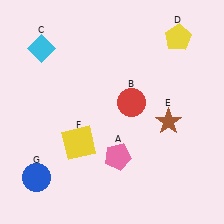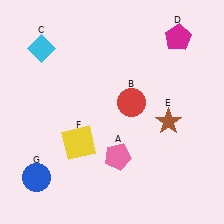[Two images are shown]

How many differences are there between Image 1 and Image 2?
There is 1 difference between the two images.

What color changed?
The pentagon (D) changed from yellow in Image 1 to magenta in Image 2.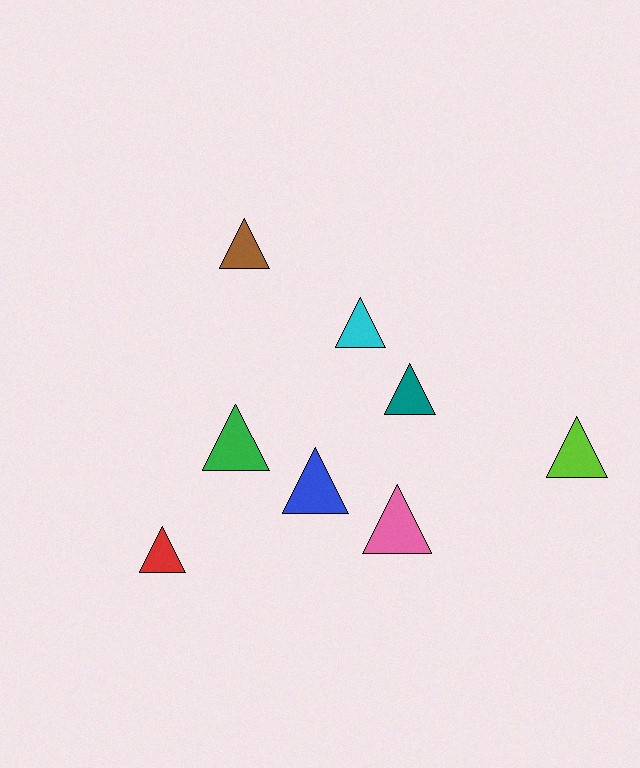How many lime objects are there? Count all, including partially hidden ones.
There is 1 lime object.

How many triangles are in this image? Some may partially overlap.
There are 8 triangles.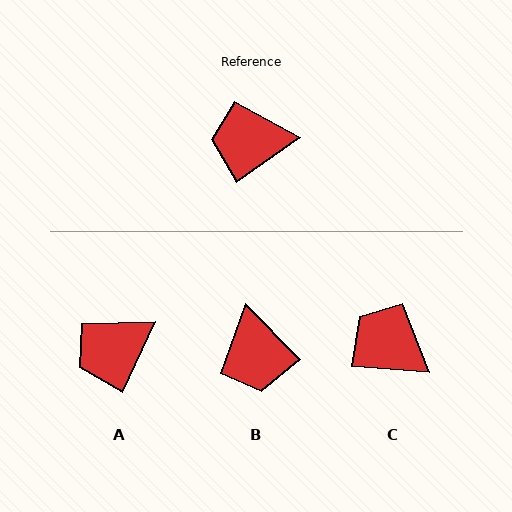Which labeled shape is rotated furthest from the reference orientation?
B, about 98 degrees away.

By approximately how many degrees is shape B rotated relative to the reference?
Approximately 98 degrees counter-clockwise.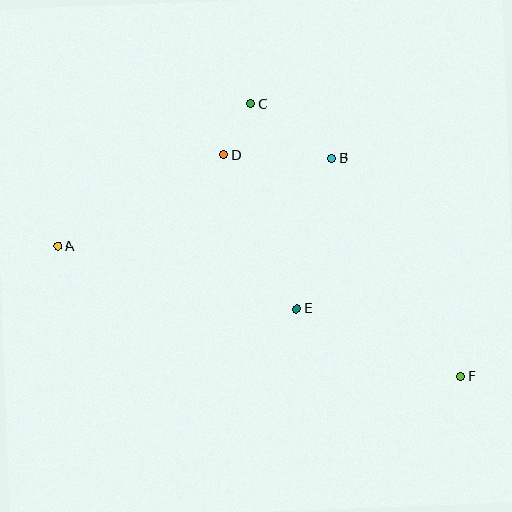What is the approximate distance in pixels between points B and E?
The distance between B and E is approximately 154 pixels.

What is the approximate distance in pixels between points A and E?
The distance between A and E is approximately 247 pixels.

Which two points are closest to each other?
Points C and D are closest to each other.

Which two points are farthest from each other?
Points A and F are farthest from each other.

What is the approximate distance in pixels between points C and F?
The distance between C and F is approximately 344 pixels.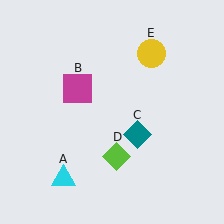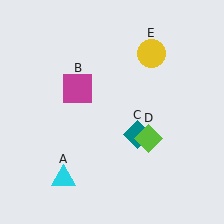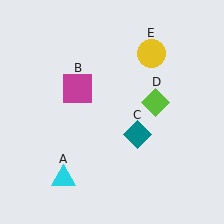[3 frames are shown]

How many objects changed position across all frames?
1 object changed position: lime diamond (object D).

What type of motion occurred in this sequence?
The lime diamond (object D) rotated counterclockwise around the center of the scene.